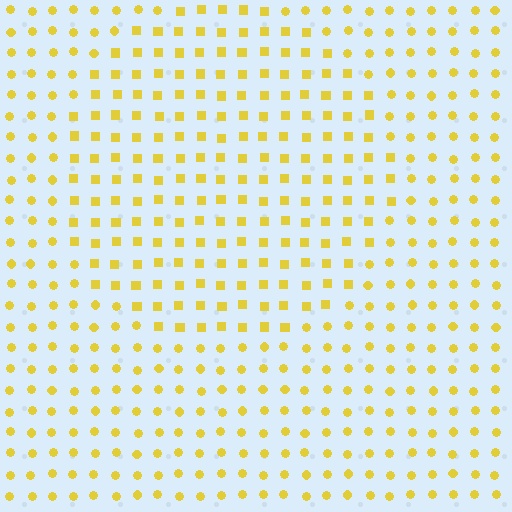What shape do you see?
I see a circle.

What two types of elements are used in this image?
The image uses squares inside the circle region and circles outside it.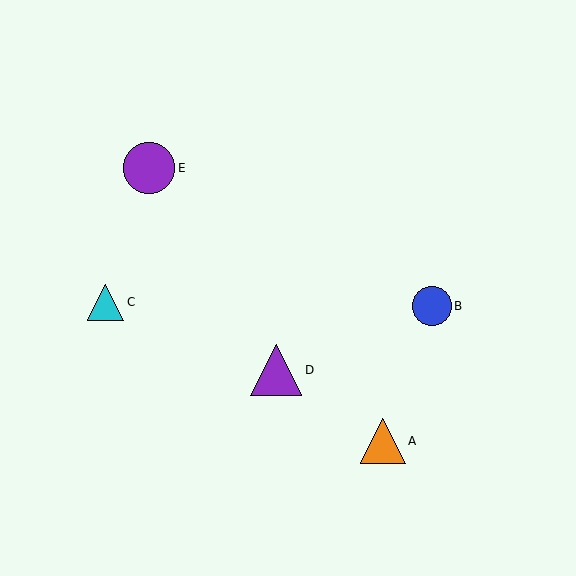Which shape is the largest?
The purple circle (labeled E) is the largest.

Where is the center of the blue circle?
The center of the blue circle is at (432, 306).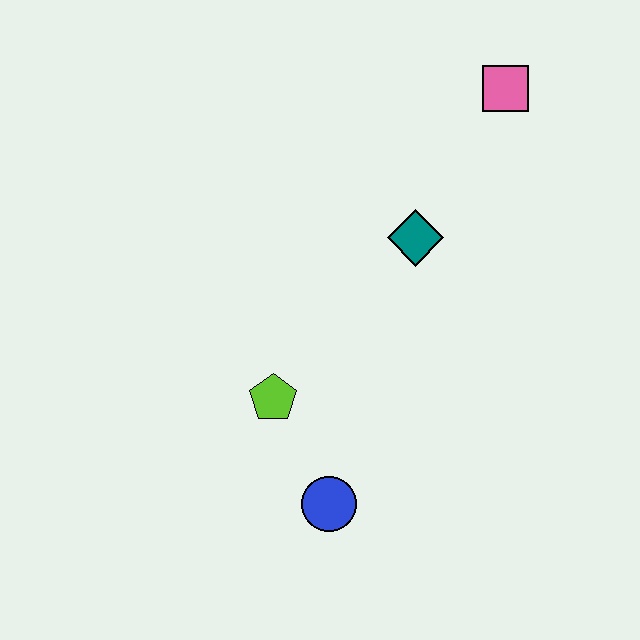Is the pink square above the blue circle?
Yes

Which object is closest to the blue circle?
The lime pentagon is closest to the blue circle.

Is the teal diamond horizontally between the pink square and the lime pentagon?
Yes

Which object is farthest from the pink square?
The blue circle is farthest from the pink square.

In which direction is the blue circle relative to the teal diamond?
The blue circle is below the teal diamond.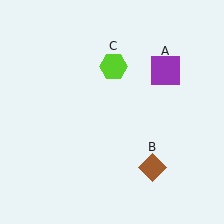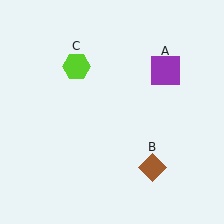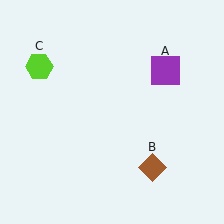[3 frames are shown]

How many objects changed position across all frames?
1 object changed position: lime hexagon (object C).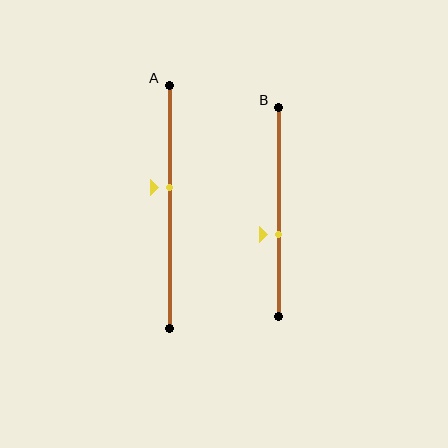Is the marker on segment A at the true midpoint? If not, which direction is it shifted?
No, the marker on segment A is shifted upward by about 8% of the segment length.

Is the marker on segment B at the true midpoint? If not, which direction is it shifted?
No, the marker on segment B is shifted downward by about 11% of the segment length.